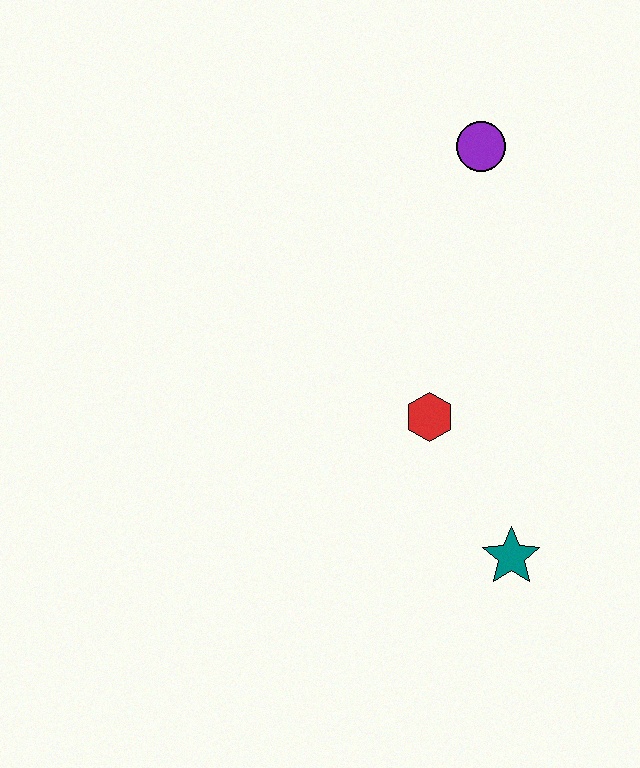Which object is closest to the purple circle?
The red hexagon is closest to the purple circle.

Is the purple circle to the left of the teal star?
Yes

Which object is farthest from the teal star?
The purple circle is farthest from the teal star.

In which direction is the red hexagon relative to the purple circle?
The red hexagon is below the purple circle.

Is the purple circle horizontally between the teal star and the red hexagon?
Yes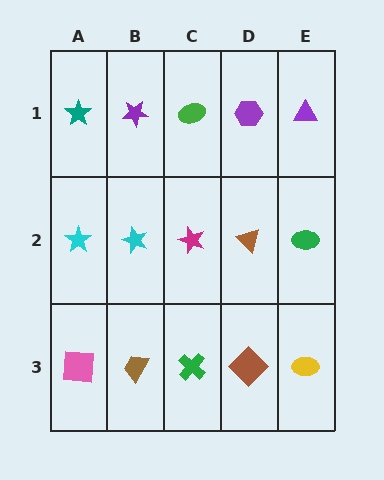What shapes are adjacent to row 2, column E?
A purple triangle (row 1, column E), a yellow ellipse (row 3, column E), a brown triangle (row 2, column D).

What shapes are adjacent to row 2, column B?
A purple star (row 1, column B), a brown trapezoid (row 3, column B), a cyan star (row 2, column A), a magenta star (row 2, column C).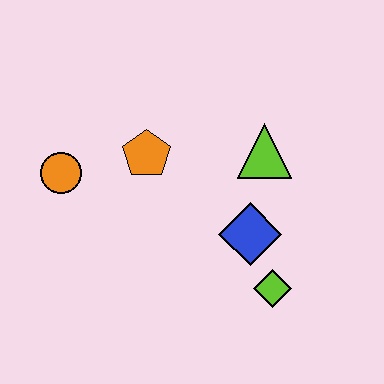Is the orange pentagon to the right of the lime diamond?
No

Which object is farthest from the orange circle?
The lime diamond is farthest from the orange circle.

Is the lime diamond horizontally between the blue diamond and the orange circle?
No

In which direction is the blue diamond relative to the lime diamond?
The blue diamond is above the lime diamond.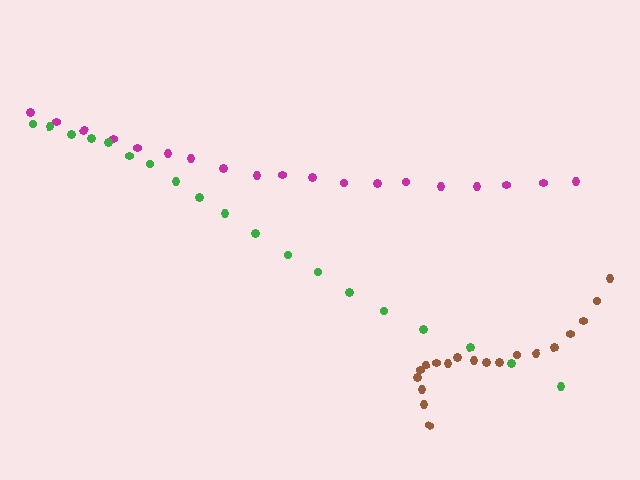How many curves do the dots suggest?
There are 3 distinct paths.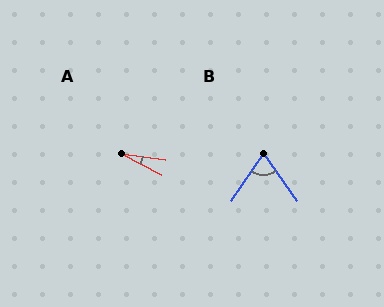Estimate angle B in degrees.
Approximately 69 degrees.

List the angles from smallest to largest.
A (20°), B (69°).